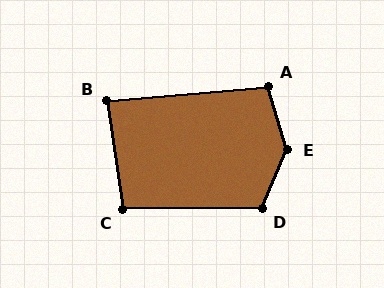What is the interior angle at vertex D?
Approximately 113 degrees (obtuse).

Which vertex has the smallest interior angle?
B, at approximately 87 degrees.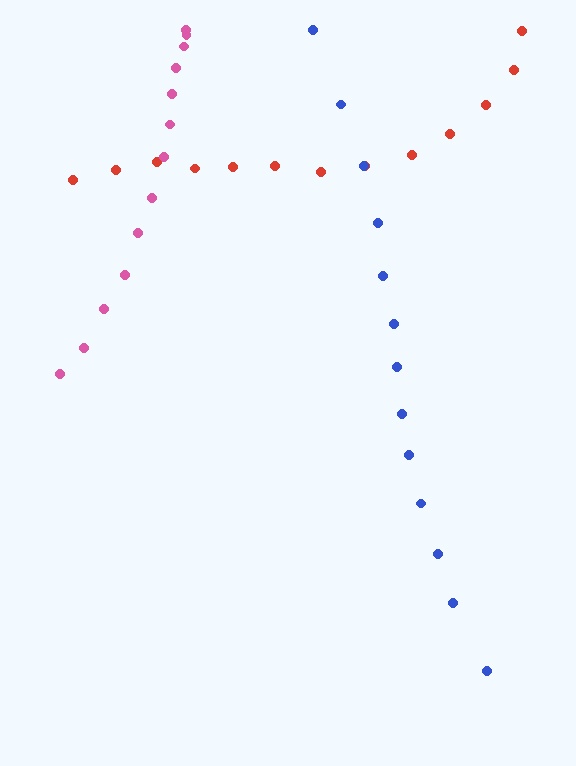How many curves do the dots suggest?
There are 3 distinct paths.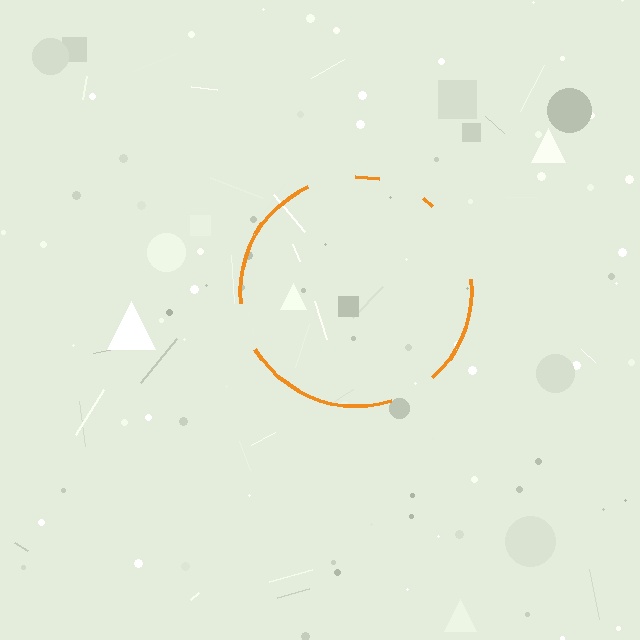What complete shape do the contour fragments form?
The contour fragments form a circle.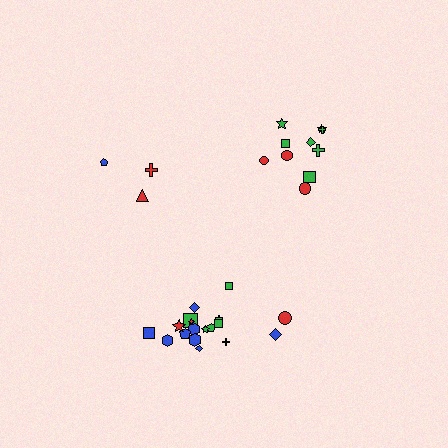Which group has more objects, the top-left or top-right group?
The top-right group.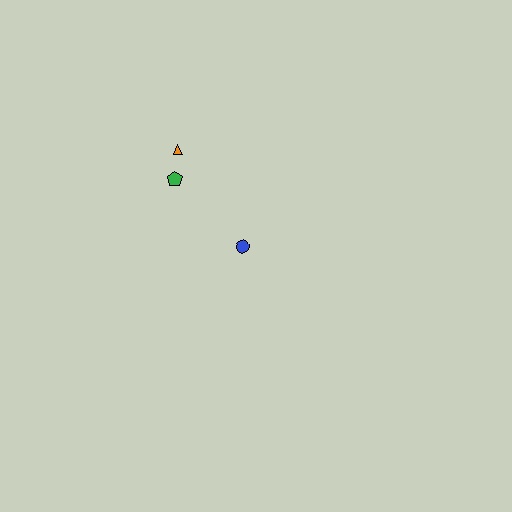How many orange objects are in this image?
There is 1 orange object.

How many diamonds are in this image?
There are no diamonds.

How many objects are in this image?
There are 3 objects.